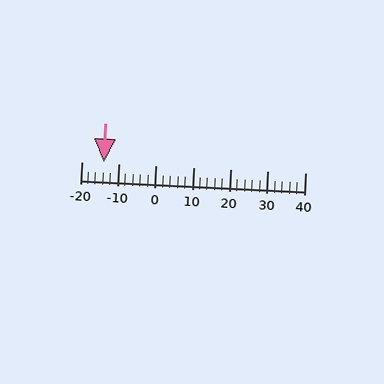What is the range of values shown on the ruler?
The ruler shows values from -20 to 40.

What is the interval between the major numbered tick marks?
The major tick marks are spaced 10 units apart.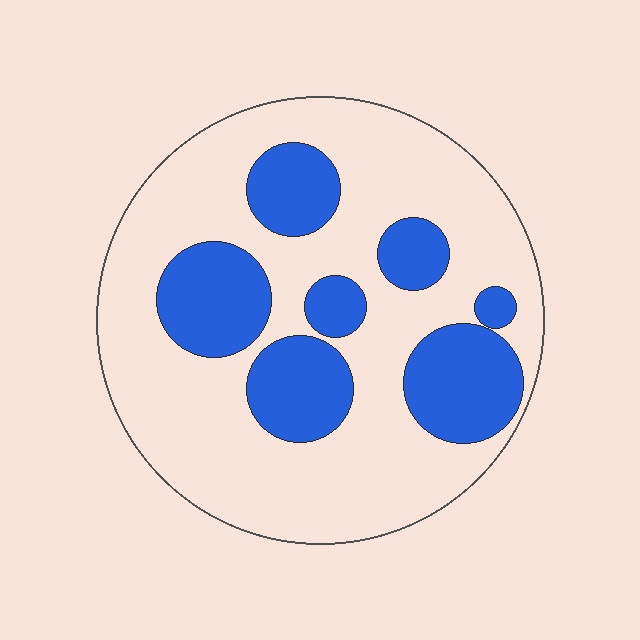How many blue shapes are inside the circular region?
7.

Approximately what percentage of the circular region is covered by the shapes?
Approximately 30%.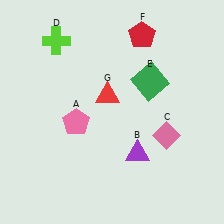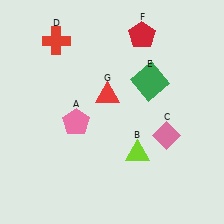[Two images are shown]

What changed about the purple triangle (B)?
In Image 1, B is purple. In Image 2, it changed to lime.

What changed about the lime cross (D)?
In Image 1, D is lime. In Image 2, it changed to red.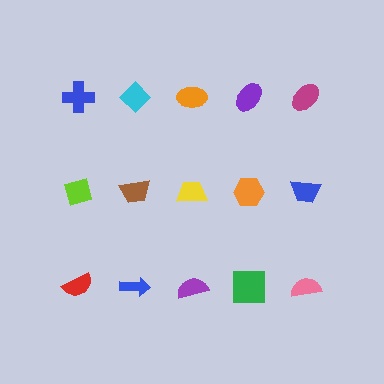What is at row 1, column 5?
A magenta ellipse.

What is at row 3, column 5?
A pink semicircle.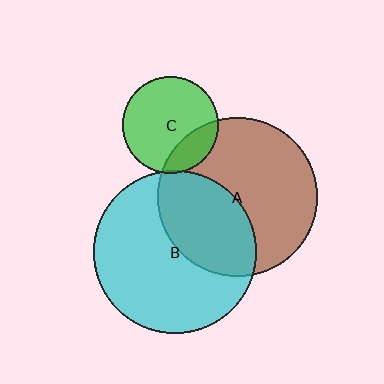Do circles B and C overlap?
Yes.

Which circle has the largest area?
Circle B (cyan).